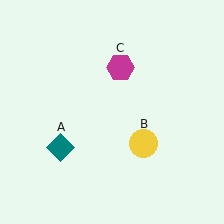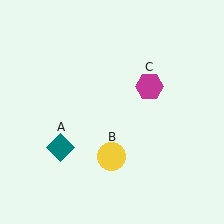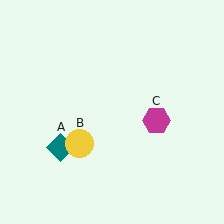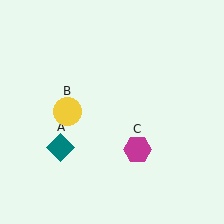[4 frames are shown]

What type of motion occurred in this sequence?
The yellow circle (object B), magenta hexagon (object C) rotated clockwise around the center of the scene.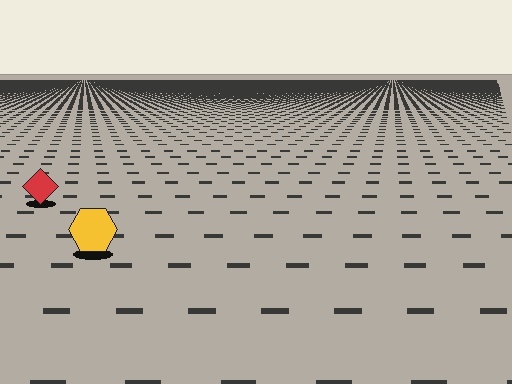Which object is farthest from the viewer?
The red diamond is farthest from the viewer. It appears smaller and the ground texture around it is denser.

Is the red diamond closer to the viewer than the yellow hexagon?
No. The yellow hexagon is closer — you can tell from the texture gradient: the ground texture is coarser near it.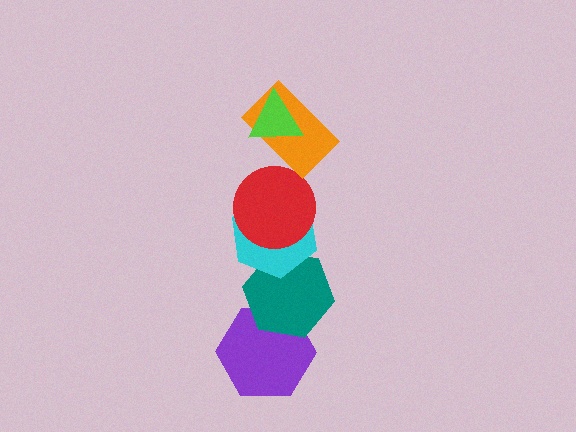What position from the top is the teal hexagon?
The teal hexagon is 5th from the top.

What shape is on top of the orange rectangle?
The lime triangle is on top of the orange rectangle.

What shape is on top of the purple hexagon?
The teal hexagon is on top of the purple hexagon.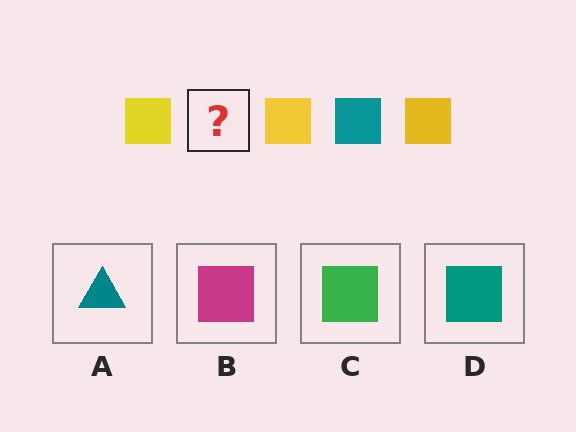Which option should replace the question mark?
Option D.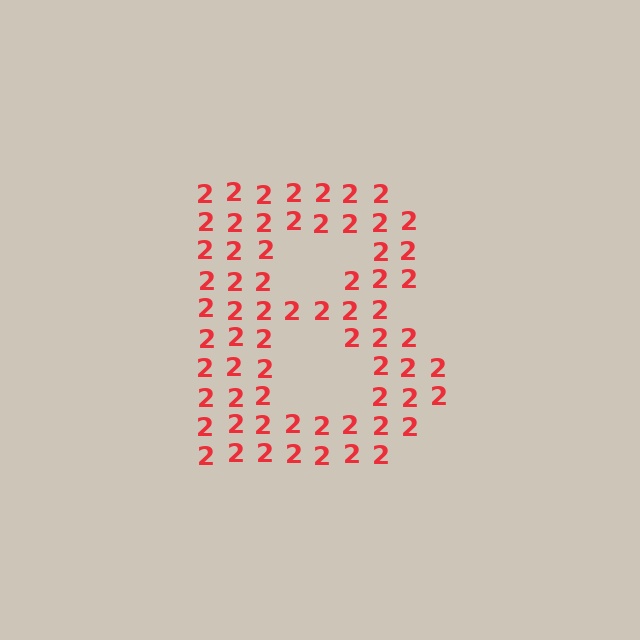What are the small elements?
The small elements are digit 2's.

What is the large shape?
The large shape is the letter B.